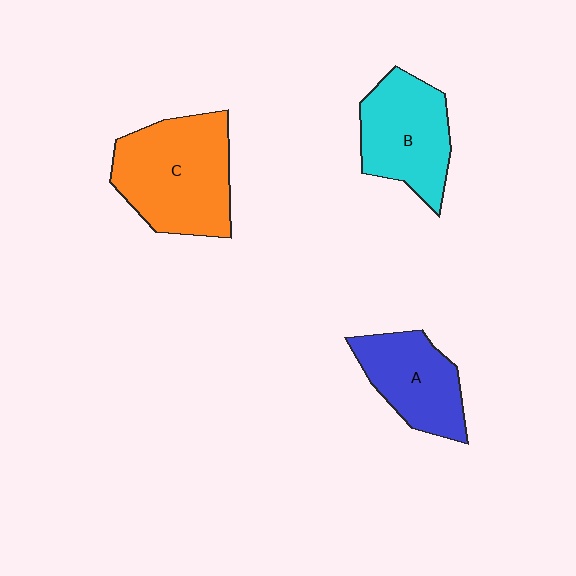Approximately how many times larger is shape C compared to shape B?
Approximately 1.3 times.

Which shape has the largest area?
Shape C (orange).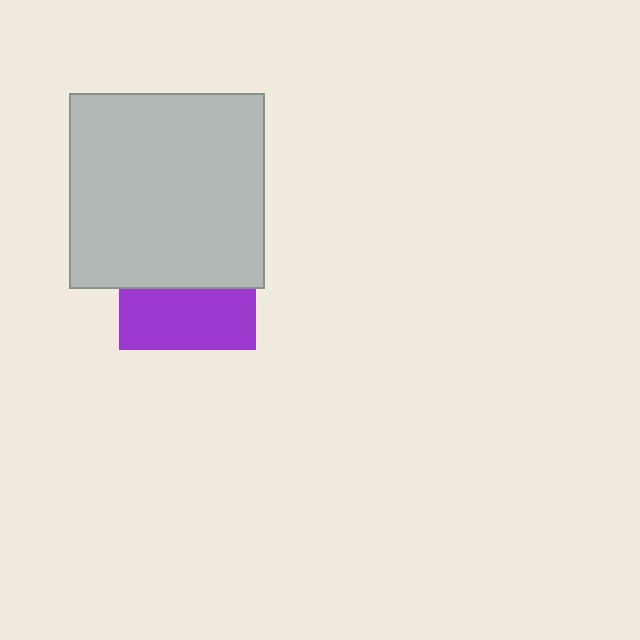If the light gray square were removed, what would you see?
You would see the complete purple square.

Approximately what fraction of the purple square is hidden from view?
Roughly 56% of the purple square is hidden behind the light gray square.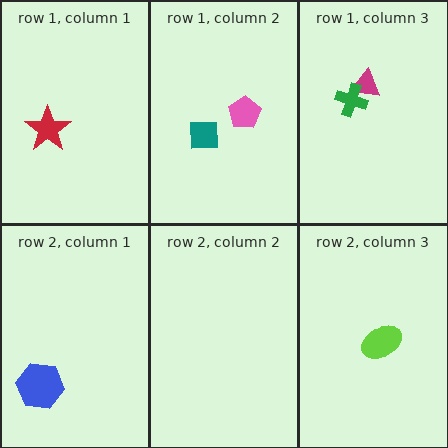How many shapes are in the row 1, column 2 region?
2.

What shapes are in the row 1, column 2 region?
The teal square, the pink pentagon.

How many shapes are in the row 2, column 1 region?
1.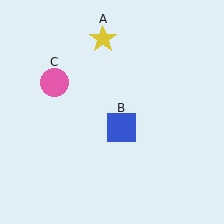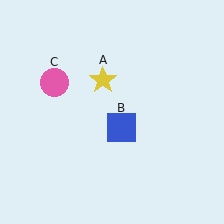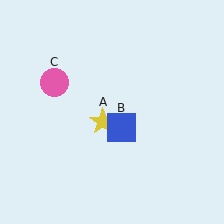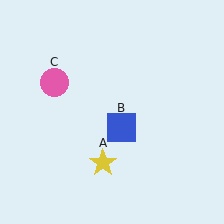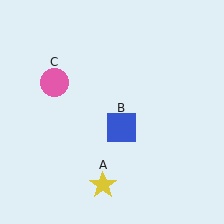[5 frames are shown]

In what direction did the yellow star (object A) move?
The yellow star (object A) moved down.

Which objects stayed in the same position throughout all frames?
Blue square (object B) and pink circle (object C) remained stationary.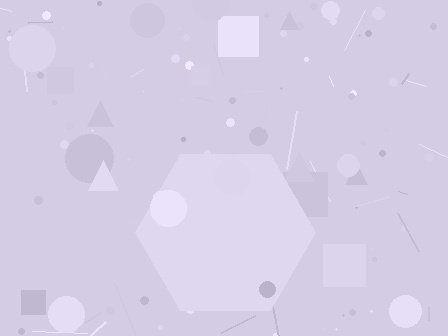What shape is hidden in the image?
A hexagon is hidden in the image.